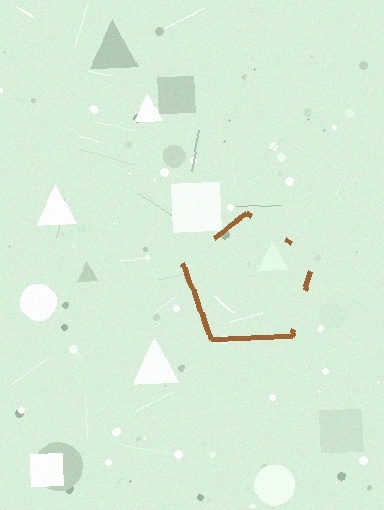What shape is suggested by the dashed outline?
The dashed outline suggests a pentagon.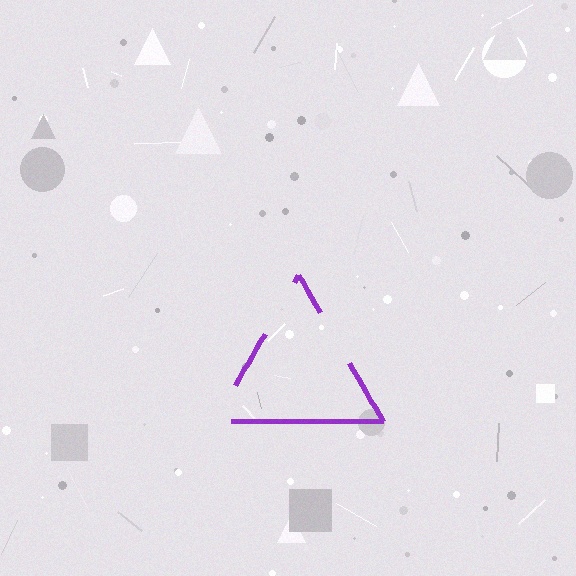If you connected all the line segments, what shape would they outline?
They would outline a triangle.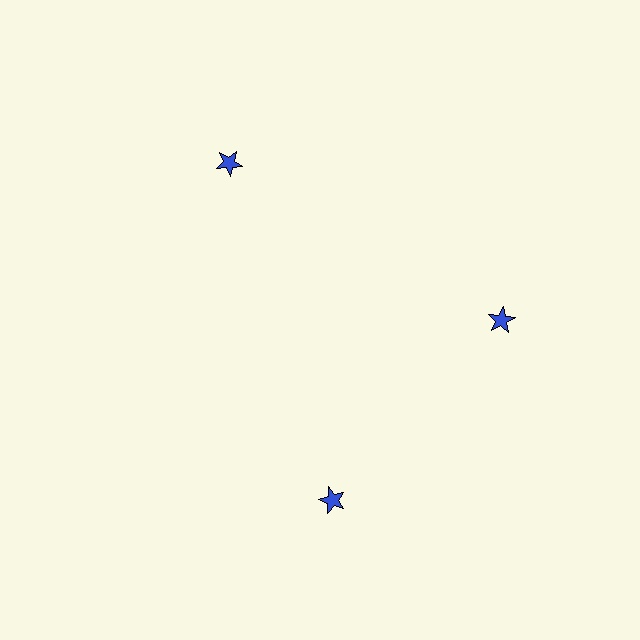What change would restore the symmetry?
The symmetry would be restored by rotating it back into even spacing with its neighbors so that all 3 stars sit at equal angles and equal distance from the center.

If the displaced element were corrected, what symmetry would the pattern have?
It would have 3-fold rotational symmetry — the pattern would map onto itself every 120 degrees.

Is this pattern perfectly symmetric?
No. The 3 blue stars are arranged in a ring, but one element near the 7 o'clock position is rotated out of alignment along the ring, breaking the 3-fold rotational symmetry.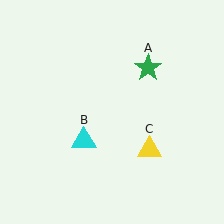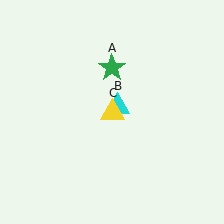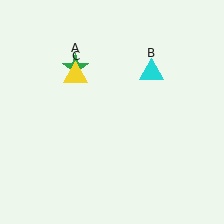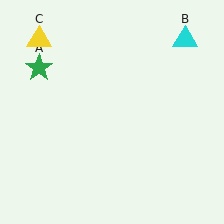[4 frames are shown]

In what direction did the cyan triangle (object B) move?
The cyan triangle (object B) moved up and to the right.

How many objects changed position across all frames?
3 objects changed position: green star (object A), cyan triangle (object B), yellow triangle (object C).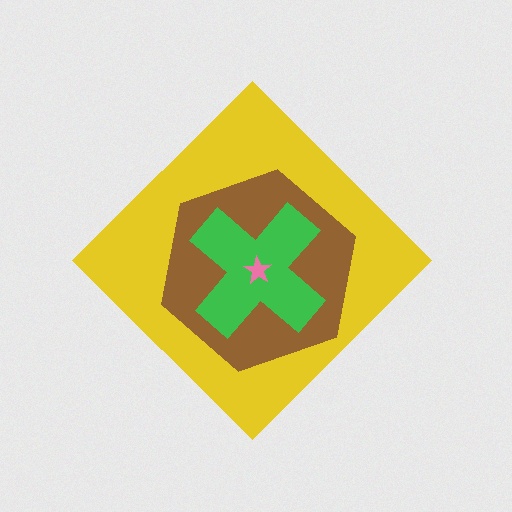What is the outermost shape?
The yellow diamond.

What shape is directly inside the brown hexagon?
The green cross.